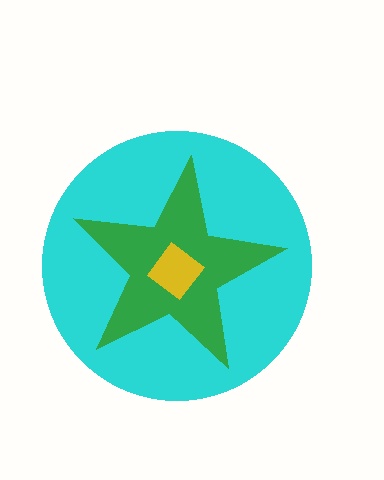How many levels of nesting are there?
3.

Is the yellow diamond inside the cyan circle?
Yes.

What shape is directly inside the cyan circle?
The green star.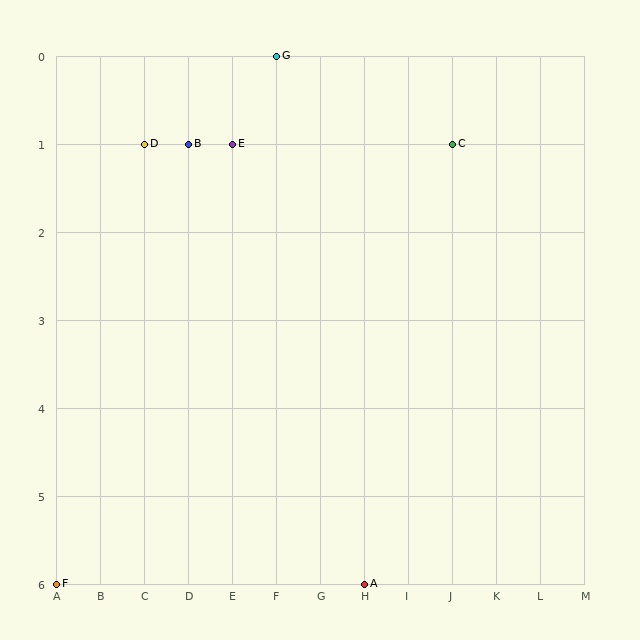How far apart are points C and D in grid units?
Points C and D are 7 columns apart.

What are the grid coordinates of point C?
Point C is at grid coordinates (J, 1).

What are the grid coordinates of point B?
Point B is at grid coordinates (D, 1).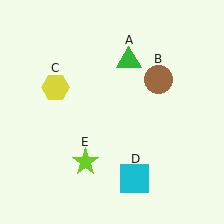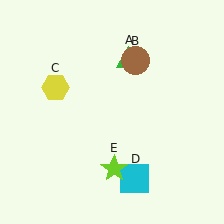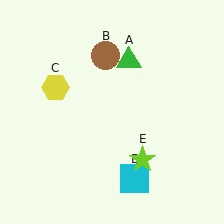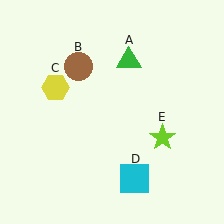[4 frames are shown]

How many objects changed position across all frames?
2 objects changed position: brown circle (object B), lime star (object E).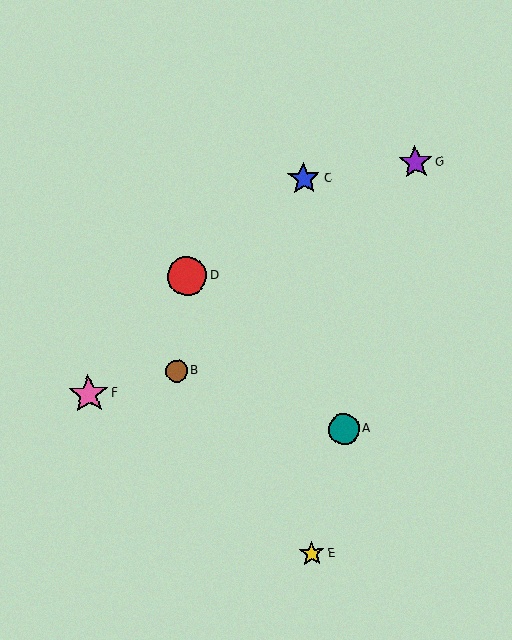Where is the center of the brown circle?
The center of the brown circle is at (177, 371).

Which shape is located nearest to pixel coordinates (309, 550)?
The yellow star (labeled E) at (312, 554) is nearest to that location.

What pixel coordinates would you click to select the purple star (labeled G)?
Click at (415, 162) to select the purple star G.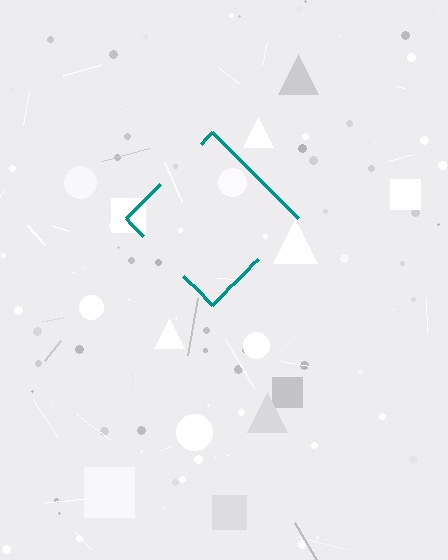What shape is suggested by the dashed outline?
The dashed outline suggests a diamond.